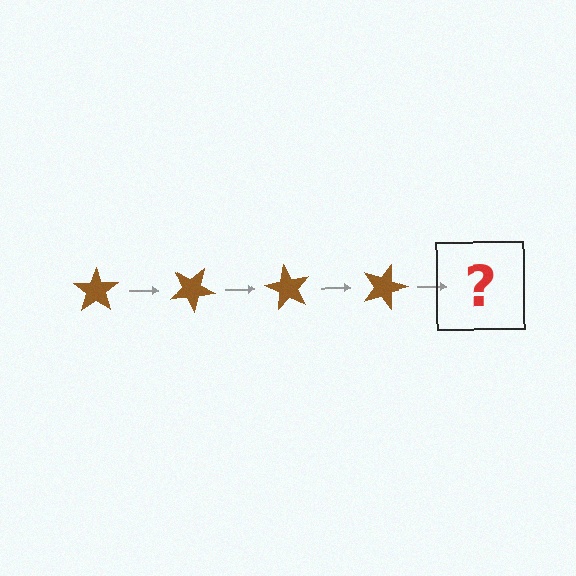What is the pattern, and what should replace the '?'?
The pattern is that the star rotates 30 degrees each step. The '?' should be a brown star rotated 120 degrees.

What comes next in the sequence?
The next element should be a brown star rotated 120 degrees.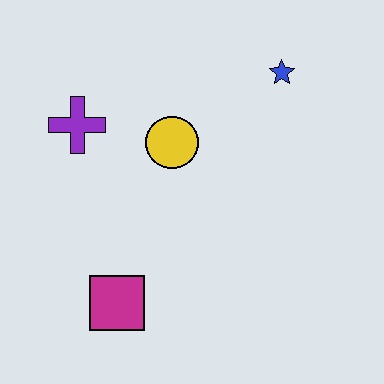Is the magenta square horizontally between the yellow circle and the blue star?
No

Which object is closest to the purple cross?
The yellow circle is closest to the purple cross.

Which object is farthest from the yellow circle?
The magenta square is farthest from the yellow circle.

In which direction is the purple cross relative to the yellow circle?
The purple cross is to the left of the yellow circle.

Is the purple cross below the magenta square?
No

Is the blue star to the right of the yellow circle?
Yes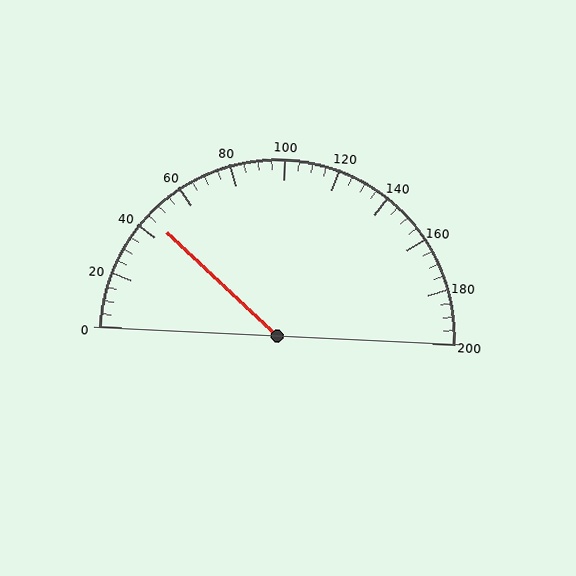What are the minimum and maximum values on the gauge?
The gauge ranges from 0 to 200.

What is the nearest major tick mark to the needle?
The nearest major tick mark is 40.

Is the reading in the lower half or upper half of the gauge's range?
The reading is in the lower half of the range (0 to 200).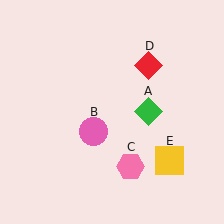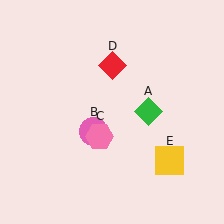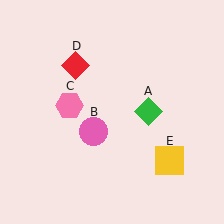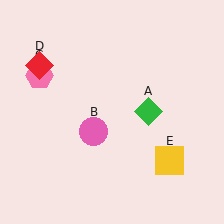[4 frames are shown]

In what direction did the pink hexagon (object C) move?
The pink hexagon (object C) moved up and to the left.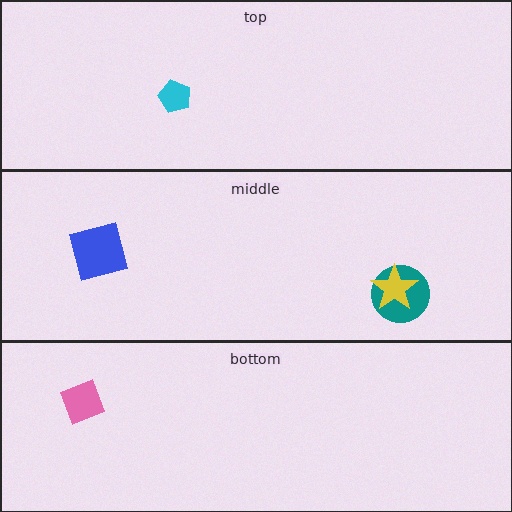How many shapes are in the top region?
1.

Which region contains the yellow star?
The middle region.